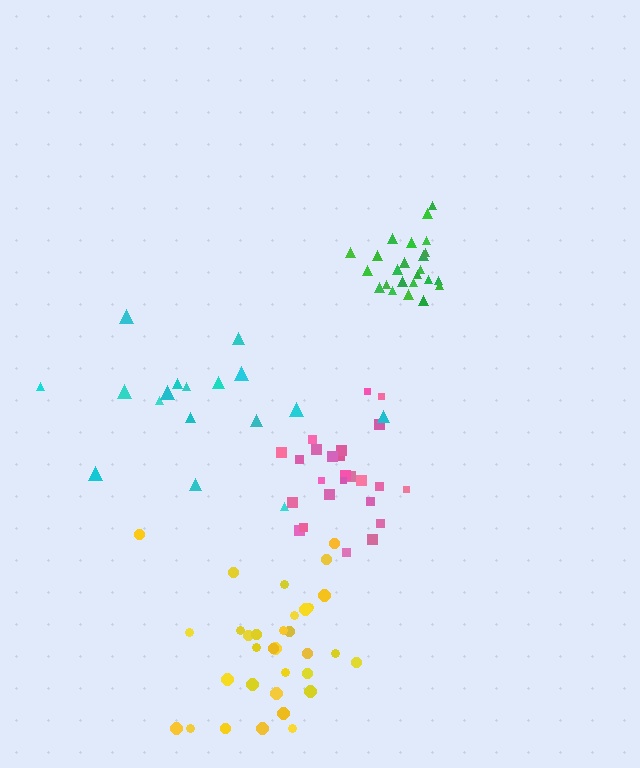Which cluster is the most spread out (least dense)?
Cyan.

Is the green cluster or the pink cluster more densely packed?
Green.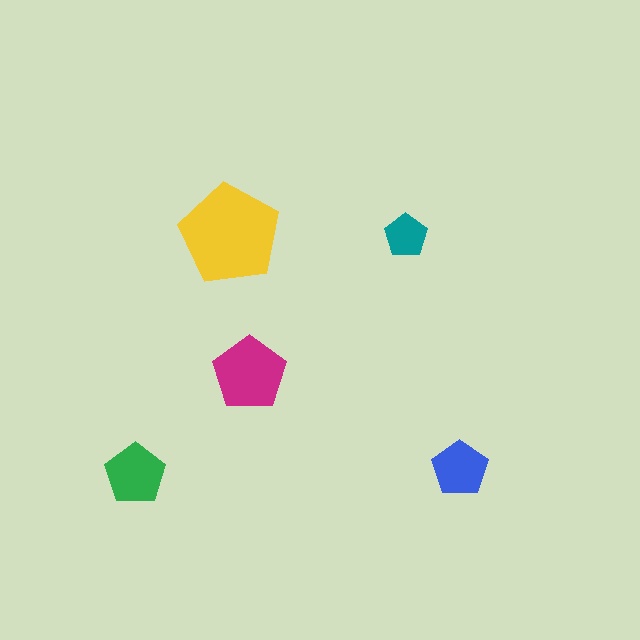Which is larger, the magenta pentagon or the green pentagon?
The magenta one.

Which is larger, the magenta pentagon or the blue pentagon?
The magenta one.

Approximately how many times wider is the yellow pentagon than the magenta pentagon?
About 1.5 times wider.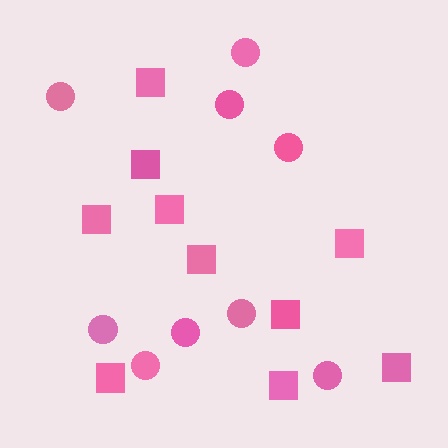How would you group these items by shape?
There are 2 groups: one group of circles (9) and one group of squares (10).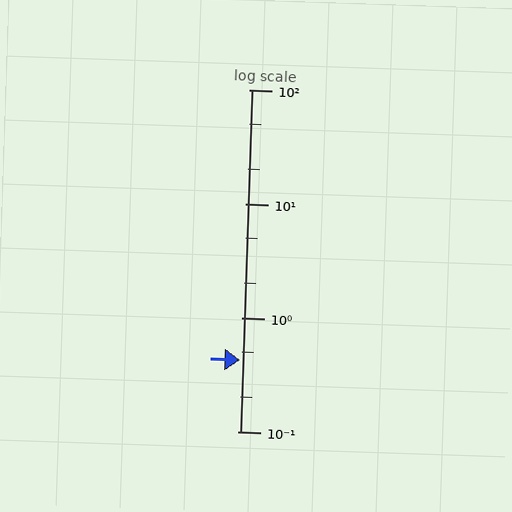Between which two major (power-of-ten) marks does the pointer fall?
The pointer is between 0.1 and 1.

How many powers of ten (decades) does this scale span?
The scale spans 3 decades, from 0.1 to 100.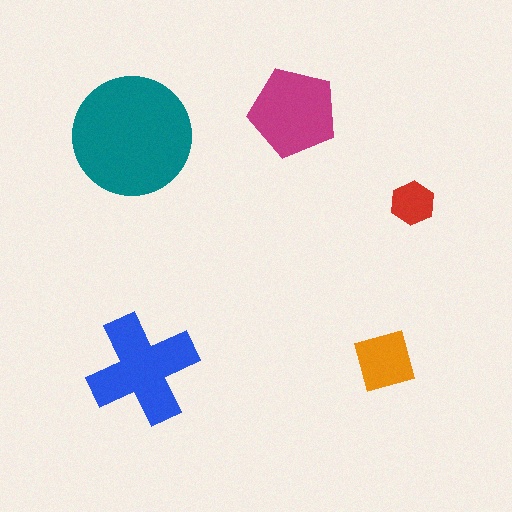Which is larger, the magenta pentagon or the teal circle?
The teal circle.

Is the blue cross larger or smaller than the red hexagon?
Larger.